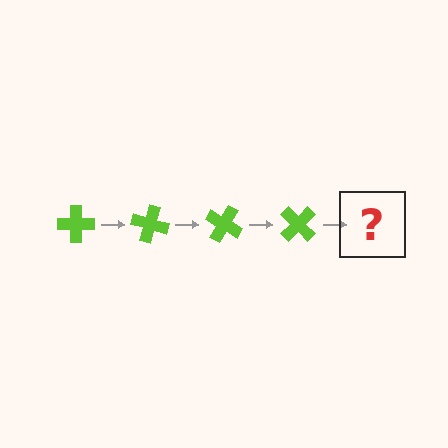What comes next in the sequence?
The next element should be a lime cross rotated 60 degrees.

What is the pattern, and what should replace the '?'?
The pattern is that the cross rotates 15 degrees each step. The '?' should be a lime cross rotated 60 degrees.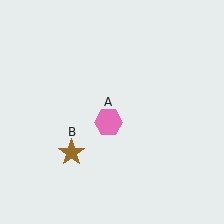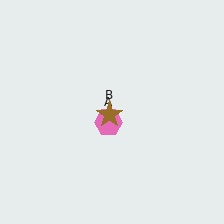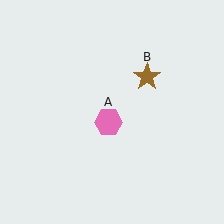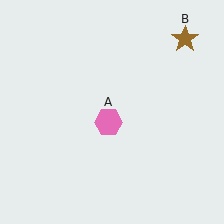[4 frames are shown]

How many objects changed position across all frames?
1 object changed position: brown star (object B).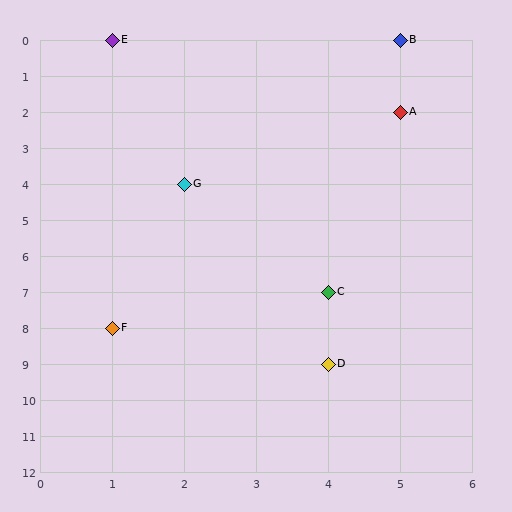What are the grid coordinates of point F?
Point F is at grid coordinates (1, 8).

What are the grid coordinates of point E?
Point E is at grid coordinates (1, 0).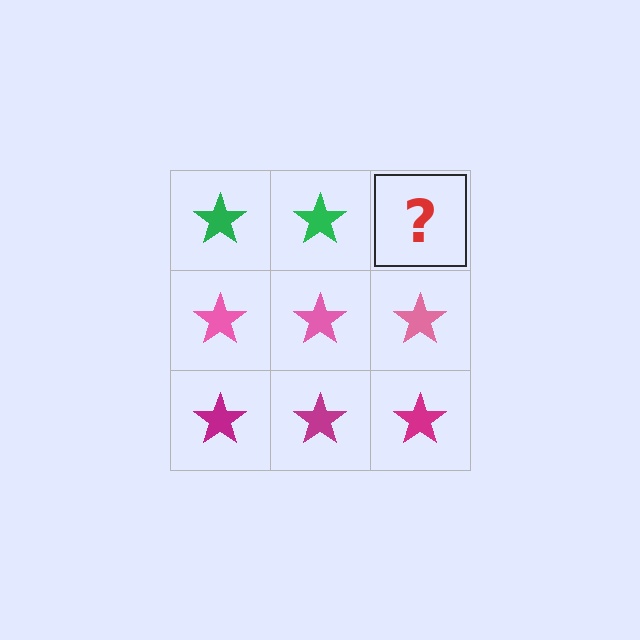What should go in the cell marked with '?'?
The missing cell should contain a green star.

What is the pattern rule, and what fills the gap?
The rule is that each row has a consistent color. The gap should be filled with a green star.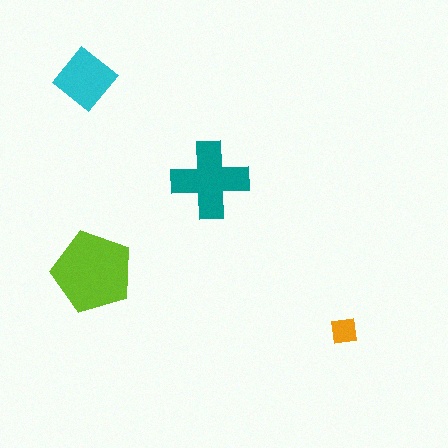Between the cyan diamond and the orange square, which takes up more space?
The cyan diamond.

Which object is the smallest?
The orange square.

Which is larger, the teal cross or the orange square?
The teal cross.